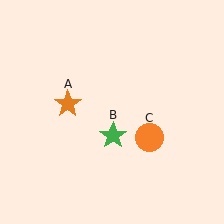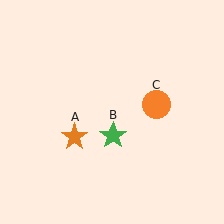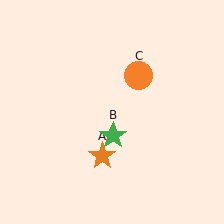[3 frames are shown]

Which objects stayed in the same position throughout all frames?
Green star (object B) remained stationary.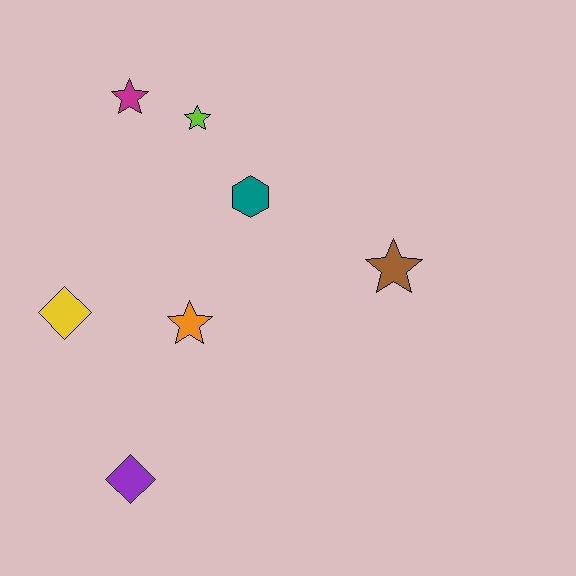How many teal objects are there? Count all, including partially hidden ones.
There is 1 teal object.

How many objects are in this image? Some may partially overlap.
There are 7 objects.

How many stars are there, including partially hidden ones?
There are 4 stars.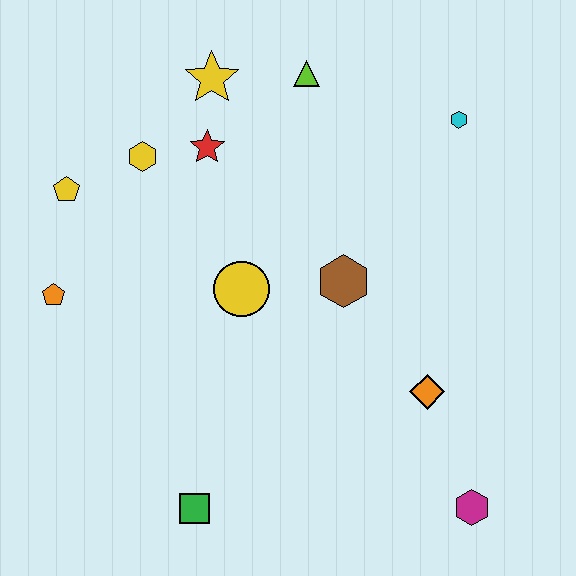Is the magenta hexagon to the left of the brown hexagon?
No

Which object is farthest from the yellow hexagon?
The magenta hexagon is farthest from the yellow hexagon.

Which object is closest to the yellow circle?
The brown hexagon is closest to the yellow circle.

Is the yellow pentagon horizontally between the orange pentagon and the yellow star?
Yes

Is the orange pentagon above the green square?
Yes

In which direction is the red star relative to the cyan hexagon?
The red star is to the left of the cyan hexagon.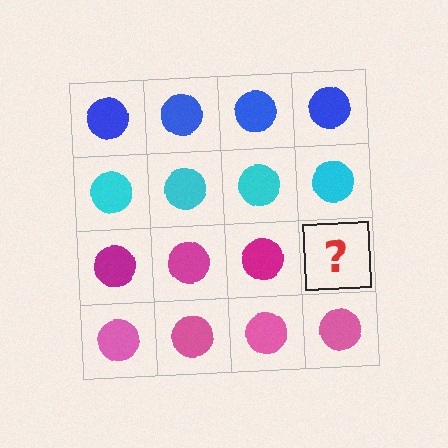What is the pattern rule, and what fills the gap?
The rule is that each row has a consistent color. The gap should be filled with a magenta circle.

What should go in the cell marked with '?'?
The missing cell should contain a magenta circle.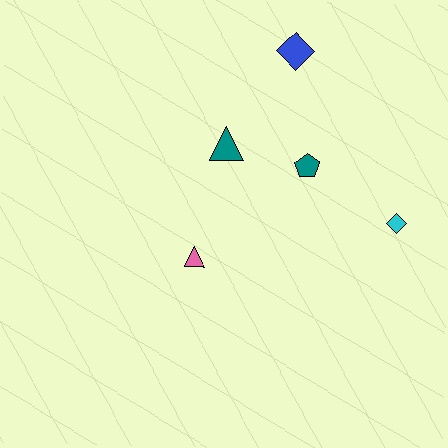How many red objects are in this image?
There are no red objects.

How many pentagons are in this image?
There is 1 pentagon.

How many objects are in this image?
There are 5 objects.